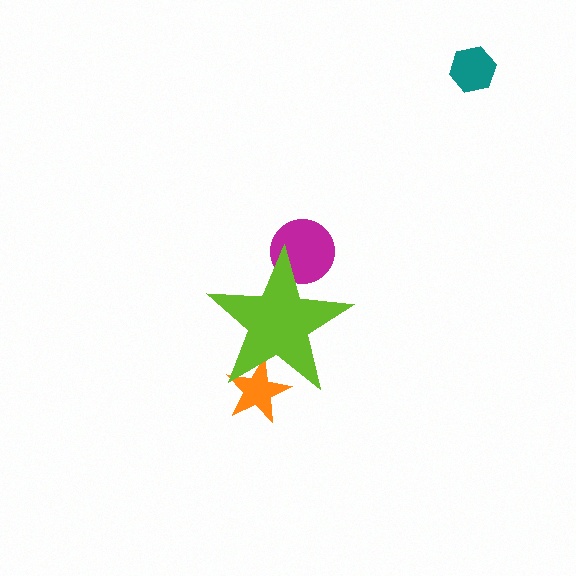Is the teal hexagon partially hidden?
No, the teal hexagon is fully visible.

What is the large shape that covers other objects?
A lime star.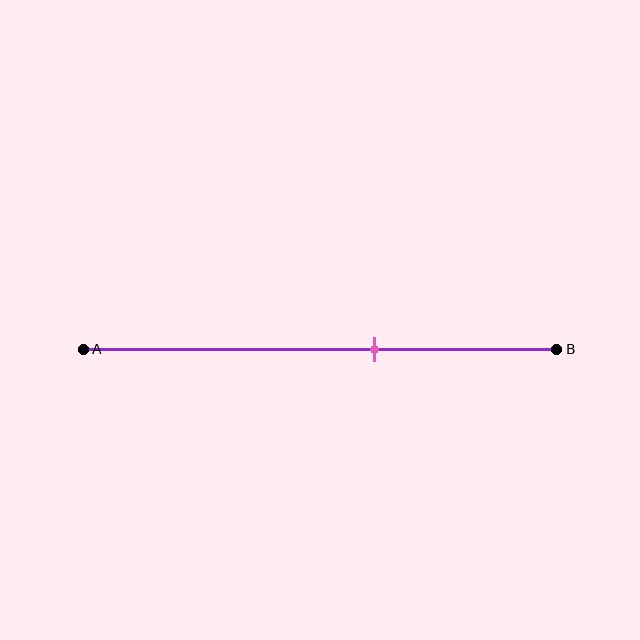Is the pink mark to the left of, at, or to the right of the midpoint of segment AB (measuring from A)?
The pink mark is to the right of the midpoint of segment AB.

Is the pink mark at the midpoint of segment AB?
No, the mark is at about 60% from A, not at the 50% midpoint.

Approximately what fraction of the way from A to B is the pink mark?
The pink mark is approximately 60% of the way from A to B.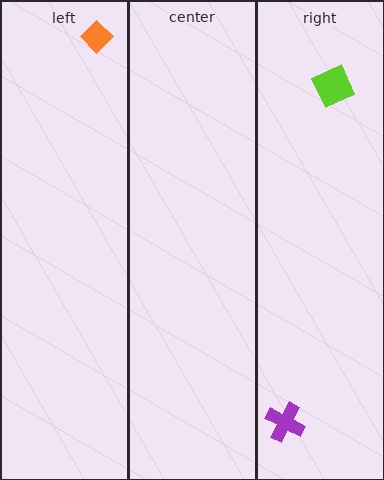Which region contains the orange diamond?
The left region.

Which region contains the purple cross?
The right region.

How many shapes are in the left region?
1.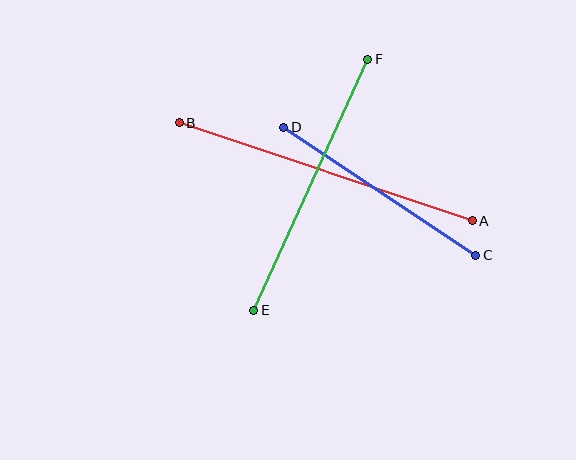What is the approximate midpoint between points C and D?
The midpoint is at approximately (380, 191) pixels.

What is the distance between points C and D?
The distance is approximately 231 pixels.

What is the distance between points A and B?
The distance is approximately 309 pixels.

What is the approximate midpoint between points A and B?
The midpoint is at approximately (326, 172) pixels.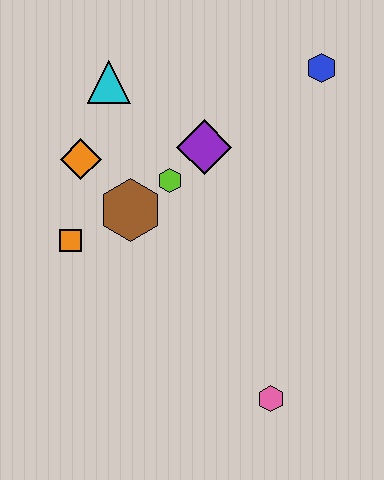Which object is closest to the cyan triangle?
The orange diamond is closest to the cyan triangle.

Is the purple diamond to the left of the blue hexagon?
Yes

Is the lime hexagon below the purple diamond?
Yes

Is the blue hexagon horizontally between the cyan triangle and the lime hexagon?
No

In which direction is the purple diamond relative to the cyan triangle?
The purple diamond is to the right of the cyan triangle.